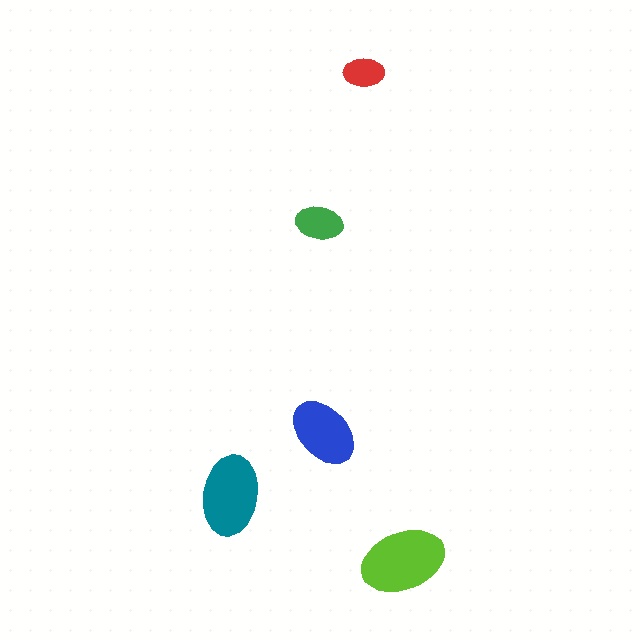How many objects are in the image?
There are 5 objects in the image.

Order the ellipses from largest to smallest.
the lime one, the teal one, the blue one, the green one, the red one.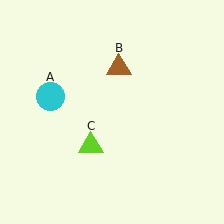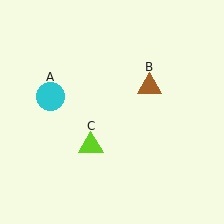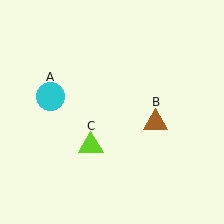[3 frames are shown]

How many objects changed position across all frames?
1 object changed position: brown triangle (object B).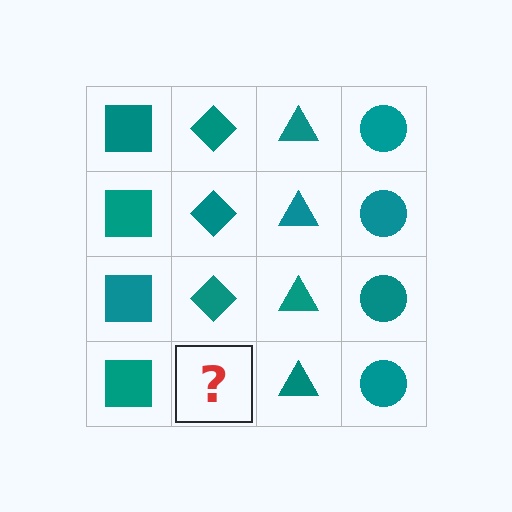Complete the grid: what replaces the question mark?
The question mark should be replaced with a teal diamond.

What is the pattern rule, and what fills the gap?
The rule is that each column has a consistent shape. The gap should be filled with a teal diamond.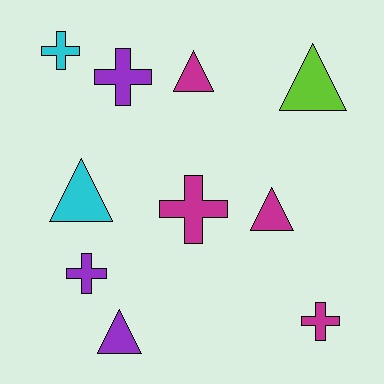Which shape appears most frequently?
Triangle, with 5 objects.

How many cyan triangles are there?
There is 1 cyan triangle.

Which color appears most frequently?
Magenta, with 4 objects.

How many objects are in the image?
There are 10 objects.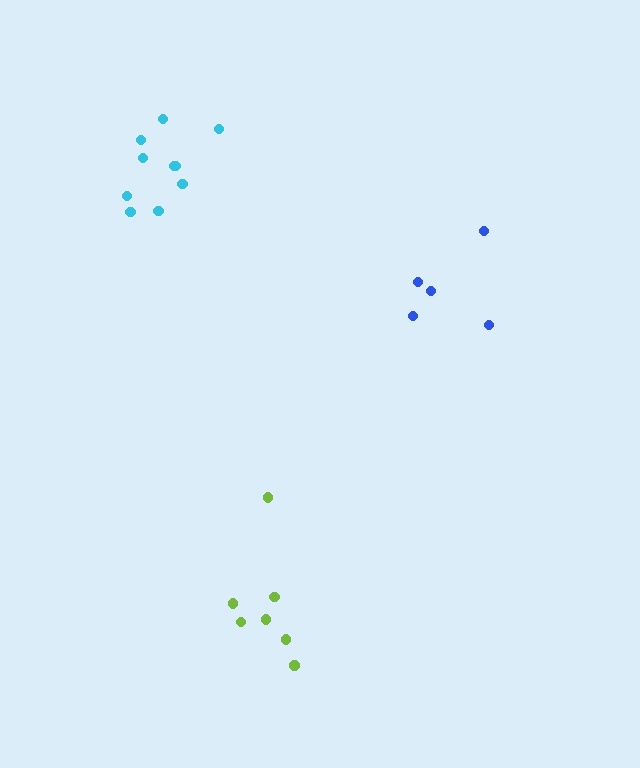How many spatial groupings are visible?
There are 3 spatial groupings.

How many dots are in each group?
Group 1: 5 dots, Group 2: 7 dots, Group 3: 10 dots (22 total).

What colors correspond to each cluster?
The clusters are colored: blue, lime, cyan.